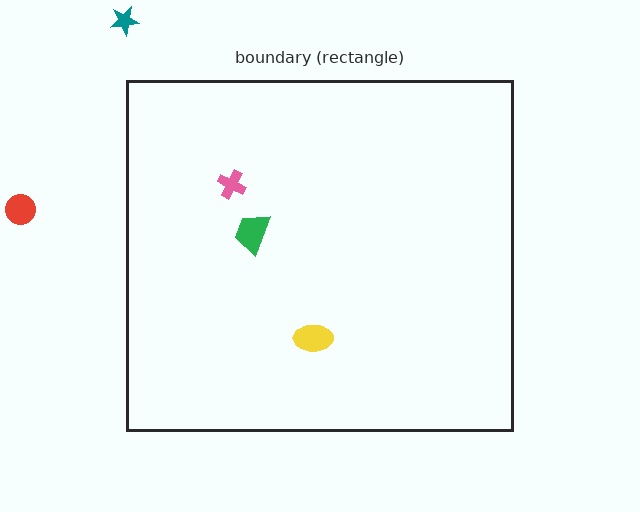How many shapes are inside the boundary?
3 inside, 2 outside.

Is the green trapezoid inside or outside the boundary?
Inside.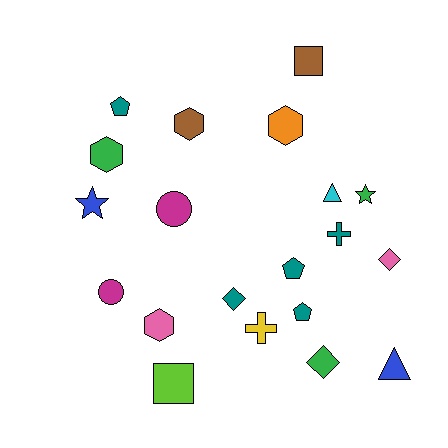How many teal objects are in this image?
There are 5 teal objects.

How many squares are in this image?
There are 2 squares.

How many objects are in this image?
There are 20 objects.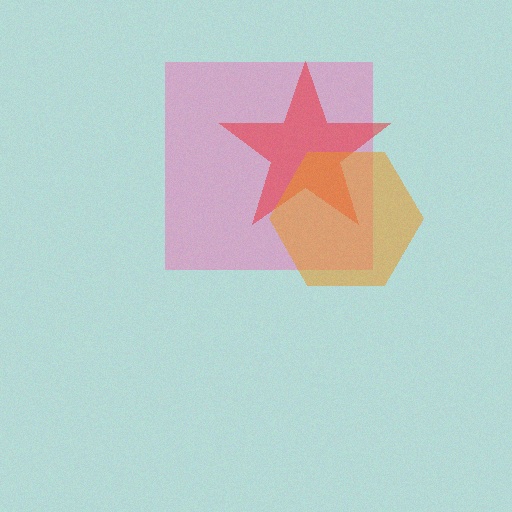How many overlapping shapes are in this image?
There are 3 overlapping shapes in the image.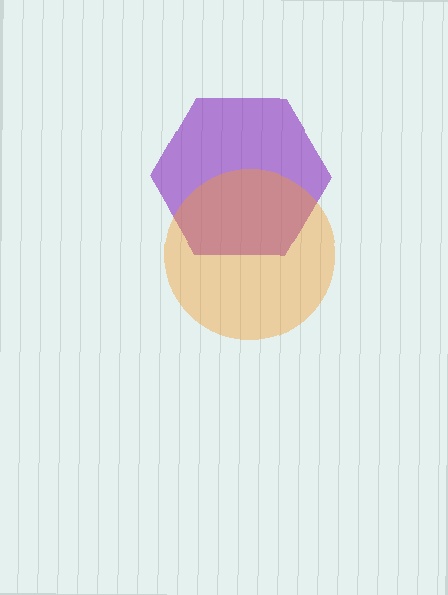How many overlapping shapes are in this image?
There are 2 overlapping shapes in the image.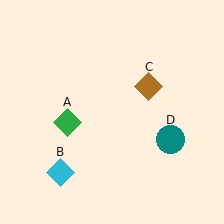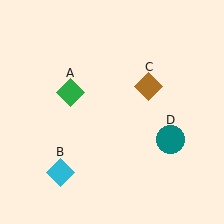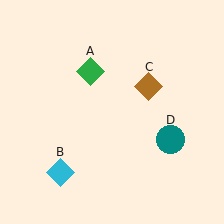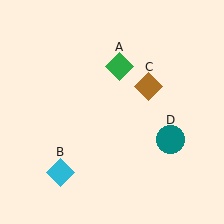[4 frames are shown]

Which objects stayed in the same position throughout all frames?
Cyan diamond (object B) and brown diamond (object C) and teal circle (object D) remained stationary.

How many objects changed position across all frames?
1 object changed position: green diamond (object A).